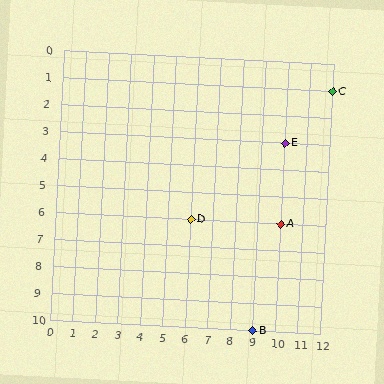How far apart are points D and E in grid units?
Points D and E are 4 columns and 3 rows apart (about 5.0 grid units diagonally).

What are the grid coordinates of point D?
Point D is at grid coordinates (6, 6).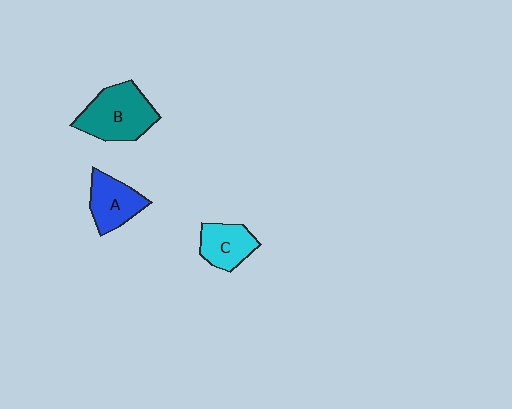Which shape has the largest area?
Shape B (teal).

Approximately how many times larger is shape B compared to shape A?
Approximately 1.5 times.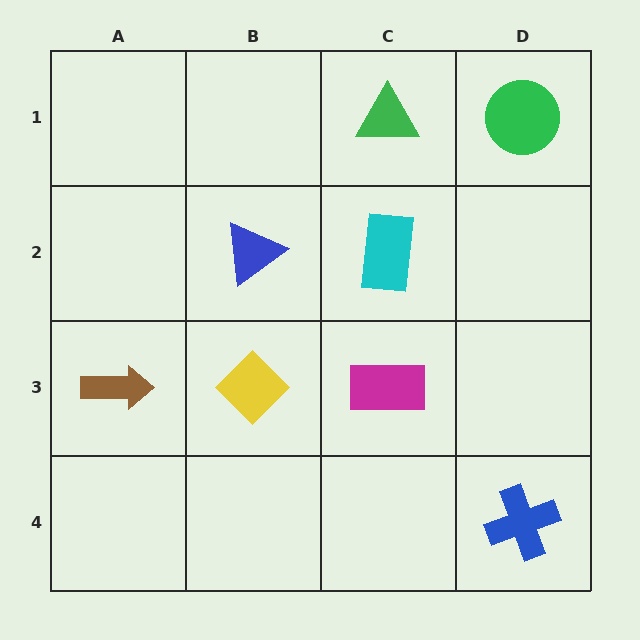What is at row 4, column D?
A blue cross.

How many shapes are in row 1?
2 shapes.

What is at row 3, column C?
A magenta rectangle.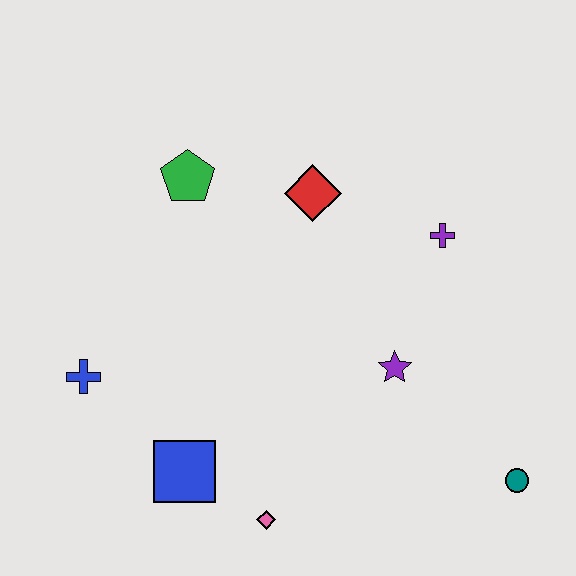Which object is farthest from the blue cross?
The teal circle is farthest from the blue cross.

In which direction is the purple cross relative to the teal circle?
The purple cross is above the teal circle.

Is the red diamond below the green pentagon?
Yes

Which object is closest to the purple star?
The purple cross is closest to the purple star.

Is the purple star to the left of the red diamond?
No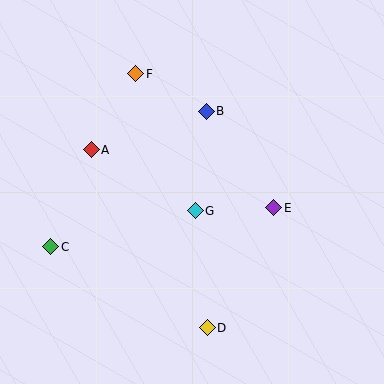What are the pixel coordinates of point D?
Point D is at (207, 328).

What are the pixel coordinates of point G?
Point G is at (195, 211).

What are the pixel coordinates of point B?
Point B is at (206, 111).